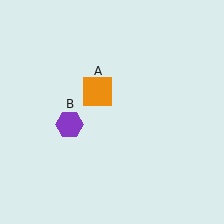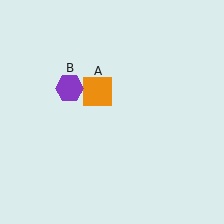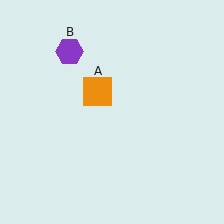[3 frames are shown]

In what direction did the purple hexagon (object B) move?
The purple hexagon (object B) moved up.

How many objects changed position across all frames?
1 object changed position: purple hexagon (object B).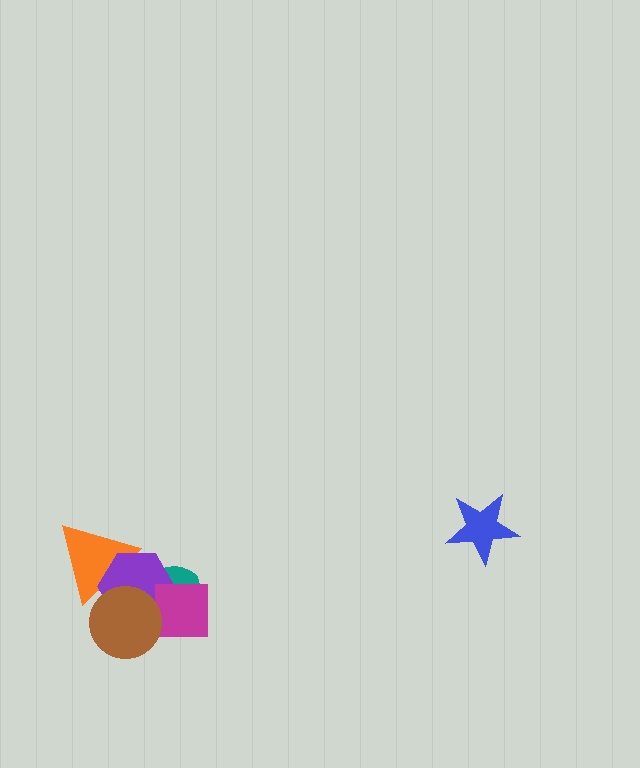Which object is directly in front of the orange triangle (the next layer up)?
The purple hexagon is directly in front of the orange triangle.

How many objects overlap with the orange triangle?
2 objects overlap with the orange triangle.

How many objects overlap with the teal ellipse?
3 objects overlap with the teal ellipse.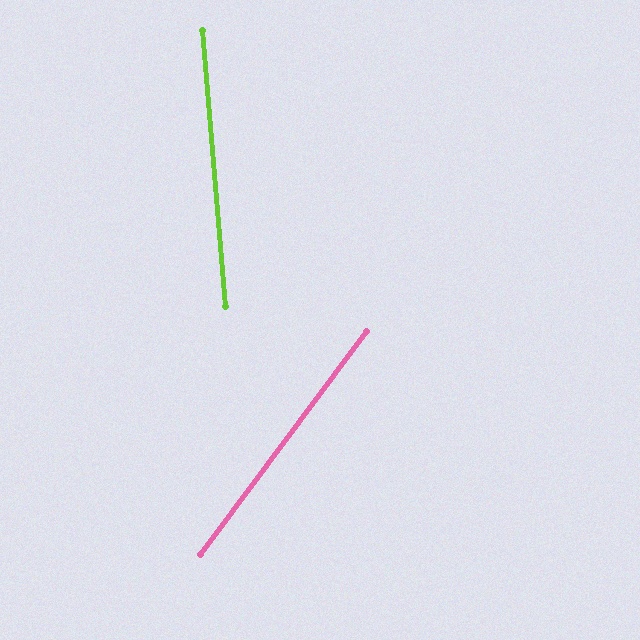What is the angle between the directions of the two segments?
Approximately 41 degrees.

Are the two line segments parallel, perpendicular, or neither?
Neither parallel nor perpendicular — they differ by about 41°.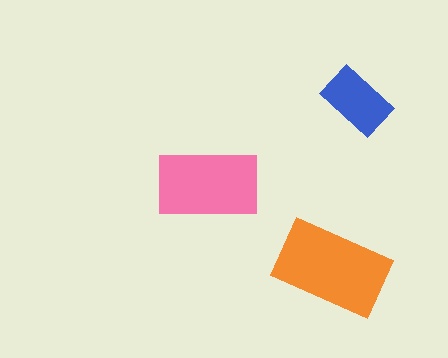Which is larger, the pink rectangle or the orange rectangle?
The orange one.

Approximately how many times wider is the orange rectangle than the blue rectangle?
About 1.5 times wider.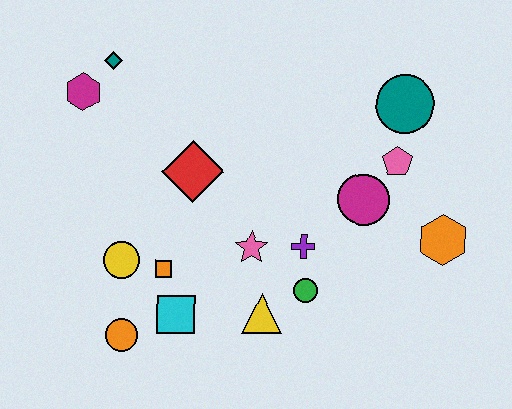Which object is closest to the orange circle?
The cyan square is closest to the orange circle.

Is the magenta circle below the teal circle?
Yes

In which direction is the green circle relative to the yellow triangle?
The green circle is to the right of the yellow triangle.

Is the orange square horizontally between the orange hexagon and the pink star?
No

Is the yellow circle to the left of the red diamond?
Yes